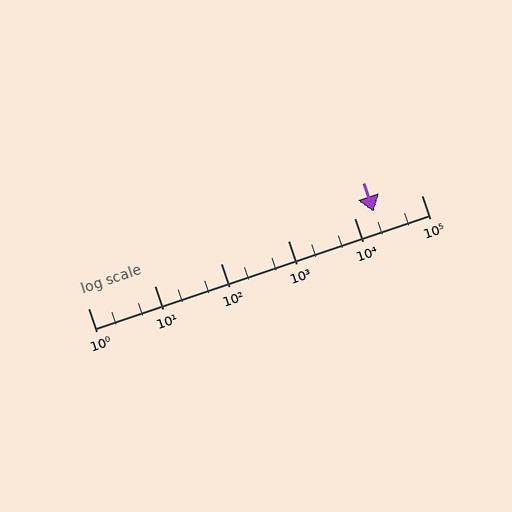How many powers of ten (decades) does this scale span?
The scale spans 5 decades, from 1 to 100000.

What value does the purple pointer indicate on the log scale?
The pointer indicates approximately 19000.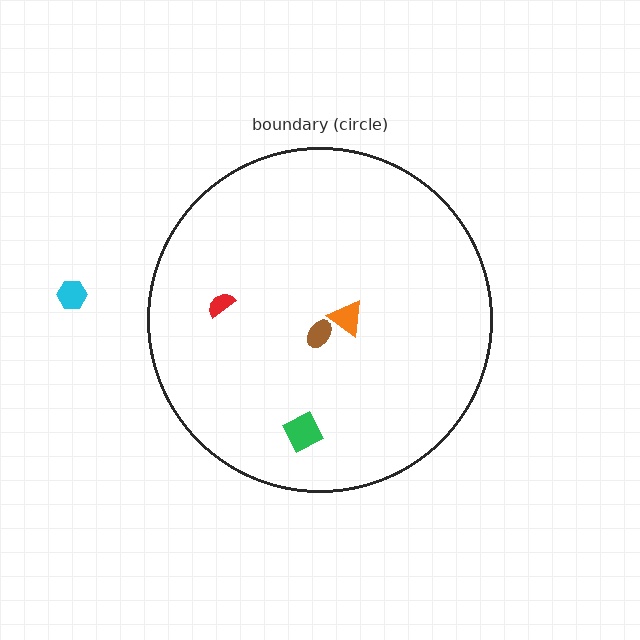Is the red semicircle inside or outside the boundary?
Inside.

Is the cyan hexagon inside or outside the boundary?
Outside.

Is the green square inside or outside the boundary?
Inside.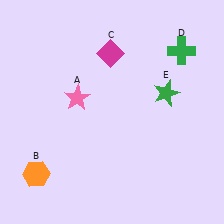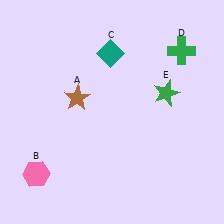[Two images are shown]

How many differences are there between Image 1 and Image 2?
There are 3 differences between the two images.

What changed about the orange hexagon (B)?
In Image 1, B is orange. In Image 2, it changed to pink.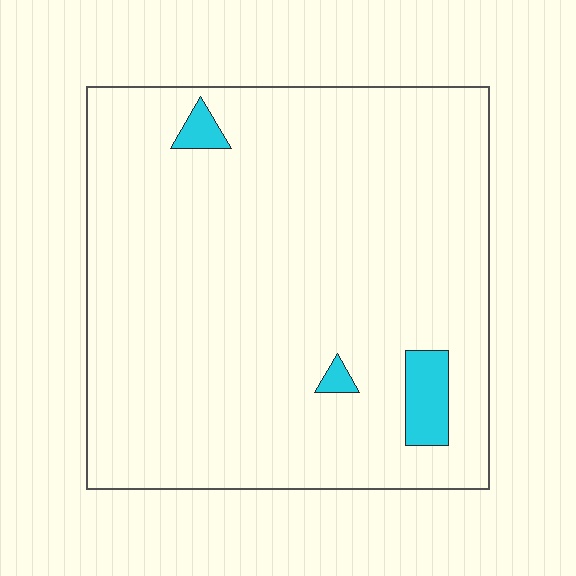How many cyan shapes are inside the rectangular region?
3.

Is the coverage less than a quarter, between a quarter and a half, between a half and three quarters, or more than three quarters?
Less than a quarter.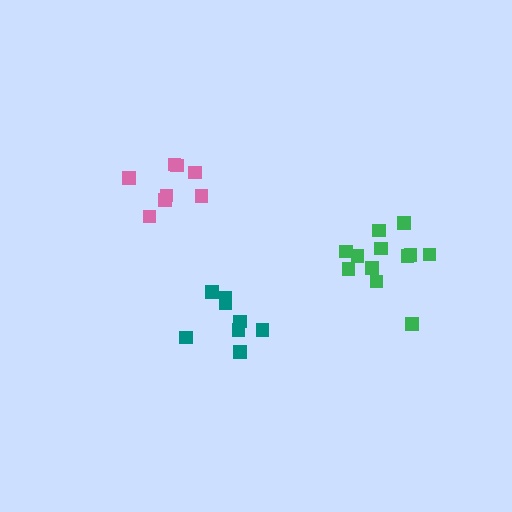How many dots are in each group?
Group 1: 8 dots, Group 2: 8 dots, Group 3: 12 dots (28 total).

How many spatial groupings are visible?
There are 3 spatial groupings.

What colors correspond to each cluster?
The clusters are colored: teal, pink, green.